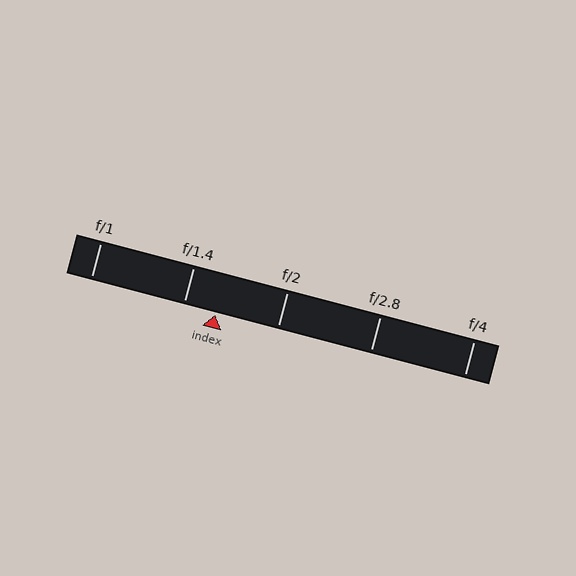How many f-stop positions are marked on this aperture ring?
There are 5 f-stop positions marked.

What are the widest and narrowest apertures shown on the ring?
The widest aperture shown is f/1 and the narrowest is f/4.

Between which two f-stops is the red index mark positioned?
The index mark is between f/1.4 and f/2.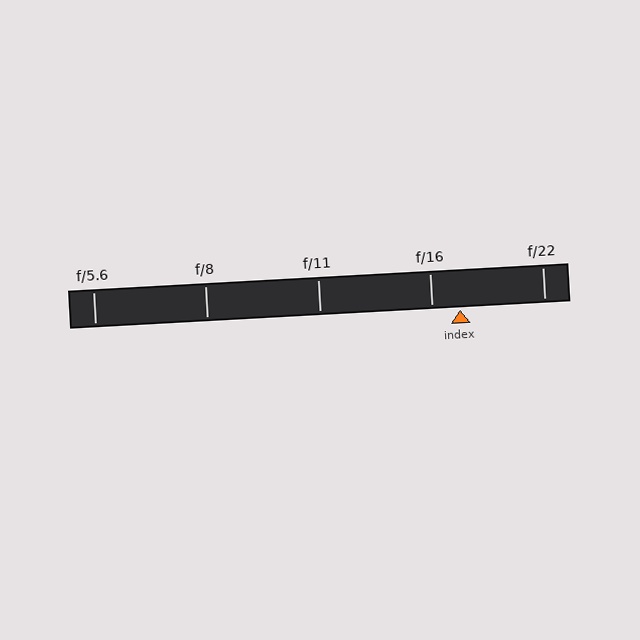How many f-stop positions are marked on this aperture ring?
There are 5 f-stop positions marked.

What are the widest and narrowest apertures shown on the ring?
The widest aperture shown is f/5.6 and the narrowest is f/22.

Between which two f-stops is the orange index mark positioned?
The index mark is between f/16 and f/22.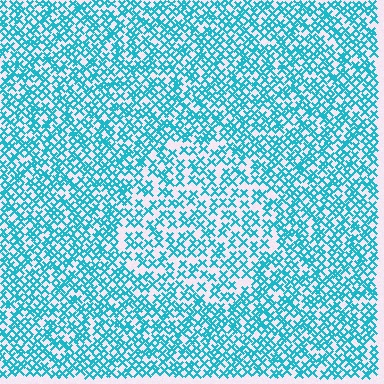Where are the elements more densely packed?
The elements are more densely packed outside the circle boundary.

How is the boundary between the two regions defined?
The boundary is defined by a change in element density (approximately 1.5x ratio). All elements are the same color, size, and shape.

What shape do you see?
I see a circle.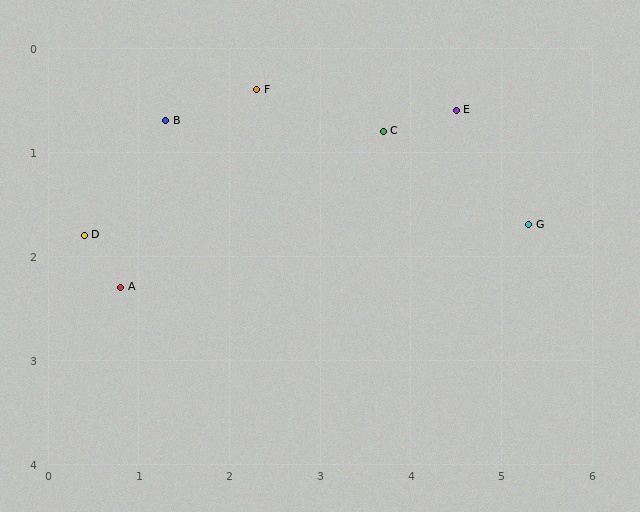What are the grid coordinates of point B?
Point B is at approximately (1.3, 0.7).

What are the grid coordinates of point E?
Point E is at approximately (4.5, 0.6).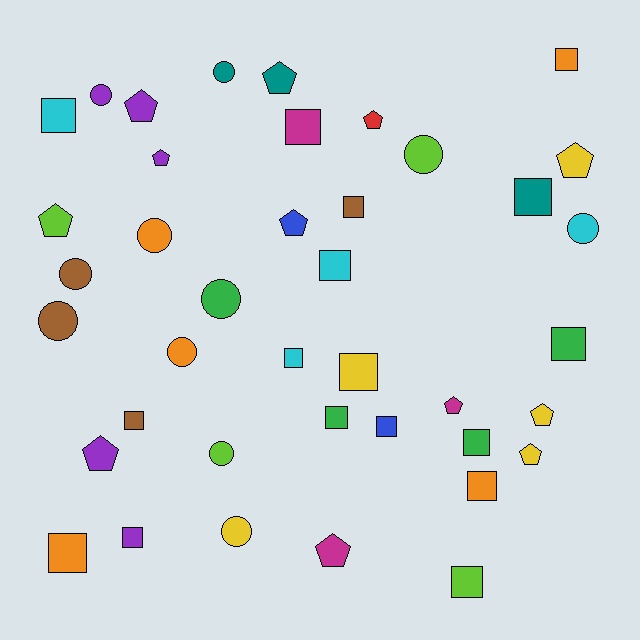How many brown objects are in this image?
There are 4 brown objects.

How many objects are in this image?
There are 40 objects.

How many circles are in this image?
There are 11 circles.